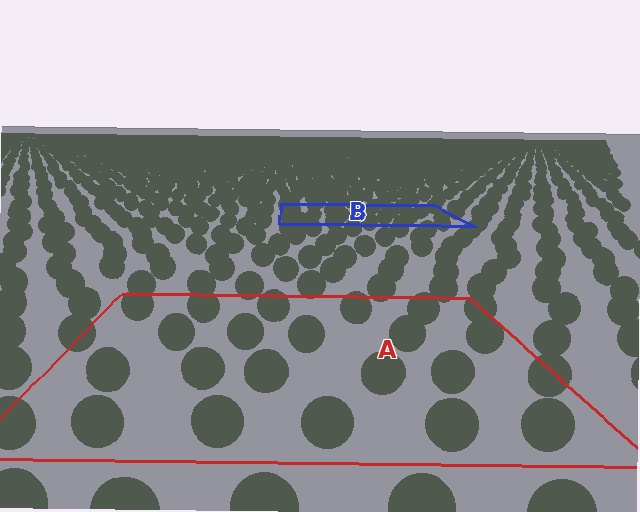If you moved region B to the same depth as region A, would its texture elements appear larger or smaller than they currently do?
They would appear larger. At a closer depth, the same texture elements are projected at a bigger on-screen size.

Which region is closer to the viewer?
Region A is closer. The texture elements there are larger and more spread out.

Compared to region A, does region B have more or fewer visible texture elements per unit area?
Region B has more texture elements per unit area — they are packed more densely because it is farther away.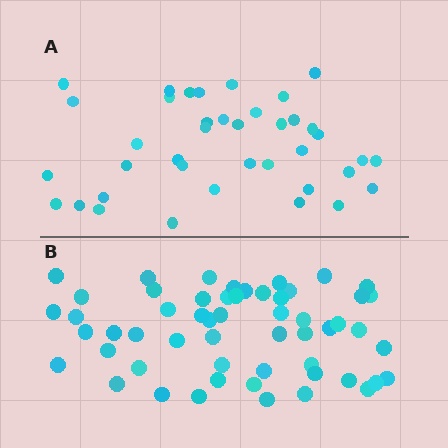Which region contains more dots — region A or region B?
Region B (the bottom region) has more dots.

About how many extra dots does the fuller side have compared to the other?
Region B has approximately 15 more dots than region A.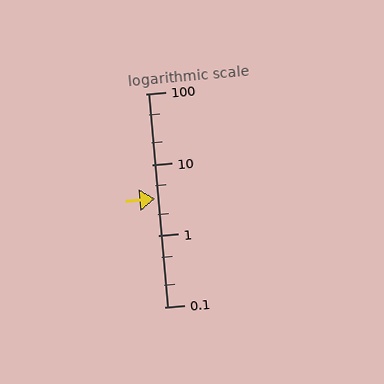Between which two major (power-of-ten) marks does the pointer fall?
The pointer is between 1 and 10.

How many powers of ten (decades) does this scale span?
The scale spans 3 decades, from 0.1 to 100.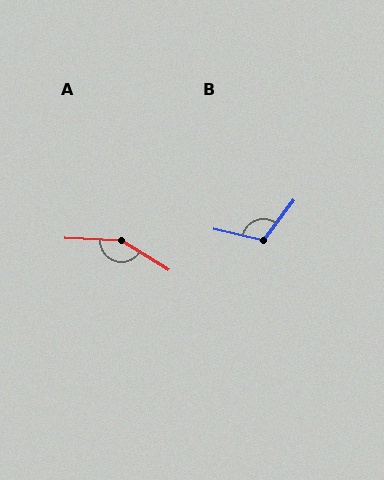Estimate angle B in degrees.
Approximately 113 degrees.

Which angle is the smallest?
B, at approximately 113 degrees.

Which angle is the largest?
A, at approximately 152 degrees.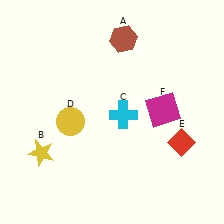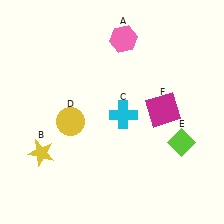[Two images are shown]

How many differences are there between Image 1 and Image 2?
There are 2 differences between the two images.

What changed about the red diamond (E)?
In Image 1, E is red. In Image 2, it changed to lime.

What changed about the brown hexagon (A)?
In Image 1, A is brown. In Image 2, it changed to pink.